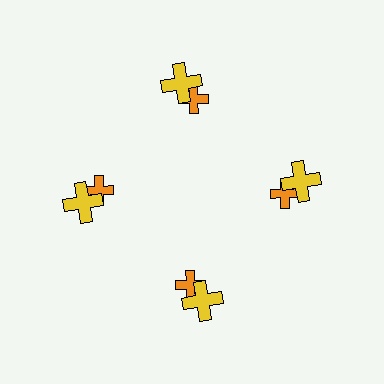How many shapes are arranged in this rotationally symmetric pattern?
There are 8 shapes, arranged in 4 groups of 2.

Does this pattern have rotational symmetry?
Yes, this pattern has 4-fold rotational symmetry. It looks the same after rotating 90 degrees around the center.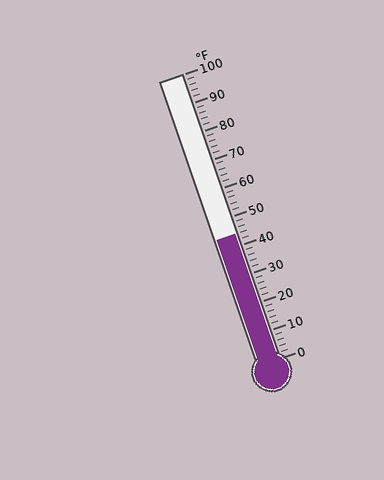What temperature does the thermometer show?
The thermometer shows approximately 44°F.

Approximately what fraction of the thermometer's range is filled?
The thermometer is filled to approximately 45% of its range.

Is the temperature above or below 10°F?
The temperature is above 10°F.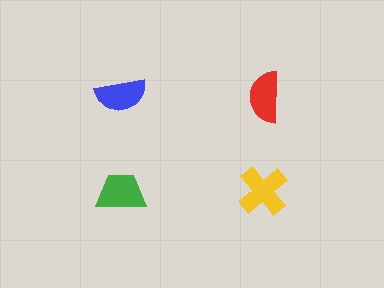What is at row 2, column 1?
A green trapezoid.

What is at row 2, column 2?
A yellow cross.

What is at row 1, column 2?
A red semicircle.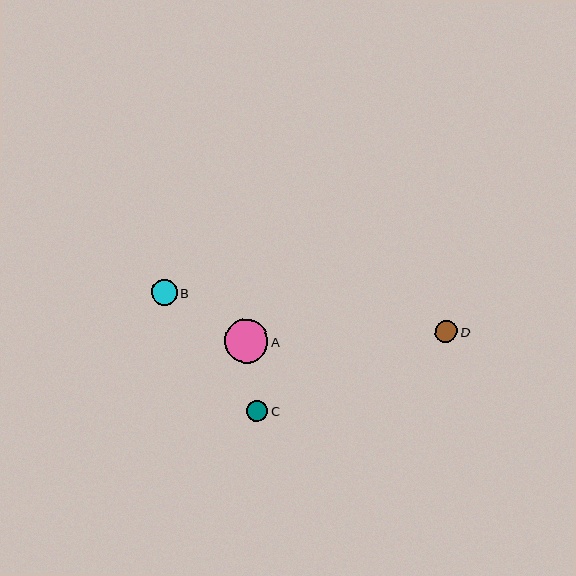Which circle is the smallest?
Circle C is the smallest with a size of approximately 21 pixels.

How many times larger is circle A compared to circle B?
Circle A is approximately 1.7 times the size of circle B.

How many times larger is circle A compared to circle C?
Circle A is approximately 2.1 times the size of circle C.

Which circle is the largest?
Circle A is the largest with a size of approximately 43 pixels.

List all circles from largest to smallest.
From largest to smallest: A, B, D, C.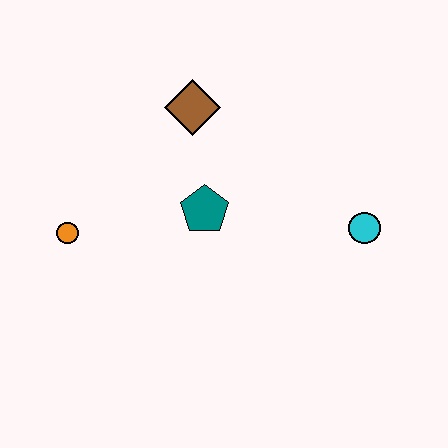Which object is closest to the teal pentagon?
The brown diamond is closest to the teal pentagon.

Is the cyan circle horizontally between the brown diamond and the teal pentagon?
No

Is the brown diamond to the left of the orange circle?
No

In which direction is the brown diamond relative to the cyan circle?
The brown diamond is to the left of the cyan circle.